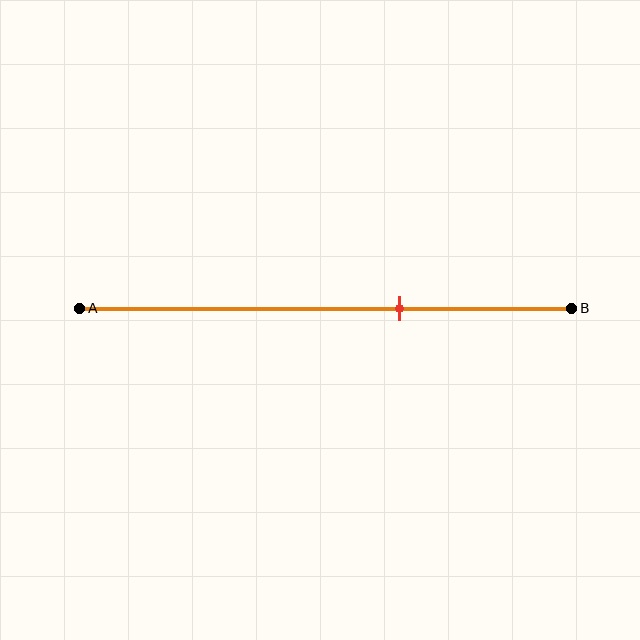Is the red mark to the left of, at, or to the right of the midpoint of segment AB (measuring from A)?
The red mark is to the right of the midpoint of segment AB.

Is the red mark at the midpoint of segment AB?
No, the mark is at about 65% from A, not at the 50% midpoint.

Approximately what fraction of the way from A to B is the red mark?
The red mark is approximately 65% of the way from A to B.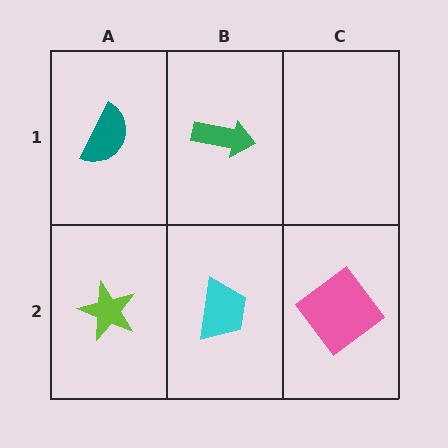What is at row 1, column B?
A green arrow.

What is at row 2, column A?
A lime star.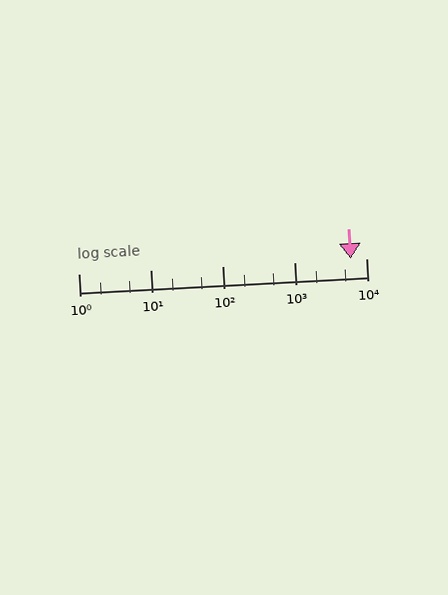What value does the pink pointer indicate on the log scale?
The pointer indicates approximately 6100.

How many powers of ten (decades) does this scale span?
The scale spans 4 decades, from 1 to 10000.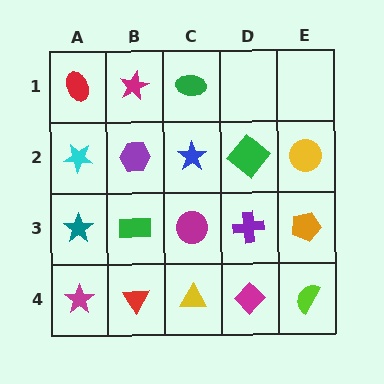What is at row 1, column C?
A green ellipse.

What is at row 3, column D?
A purple cross.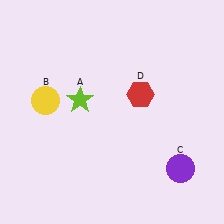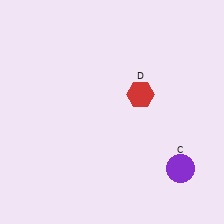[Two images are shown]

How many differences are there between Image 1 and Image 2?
There are 2 differences between the two images.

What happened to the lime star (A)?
The lime star (A) was removed in Image 2. It was in the top-left area of Image 1.